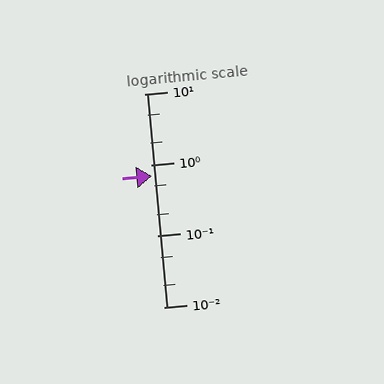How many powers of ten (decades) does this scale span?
The scale spans 3 decades, from 0.01 to 10.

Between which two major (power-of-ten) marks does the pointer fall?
The pointer is between 0.1 and 1.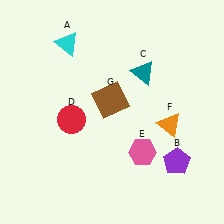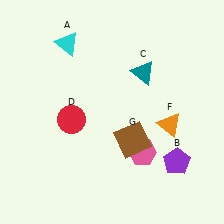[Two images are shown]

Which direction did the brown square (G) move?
The brown square (G) moved down.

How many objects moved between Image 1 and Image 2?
1 object moved between the two images.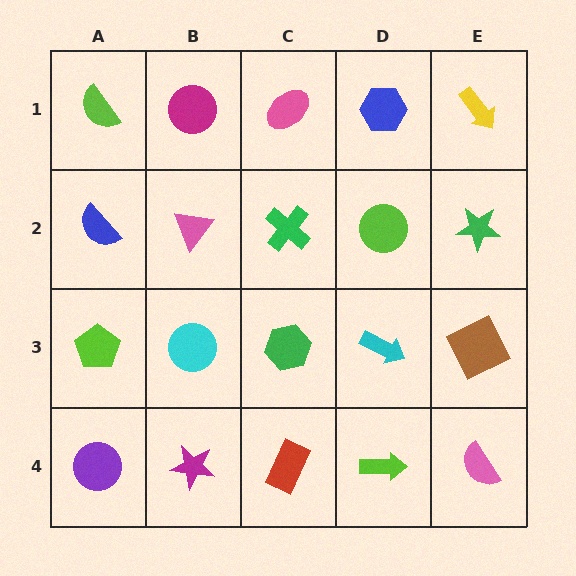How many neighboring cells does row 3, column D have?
4.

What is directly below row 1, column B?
A pink triangle.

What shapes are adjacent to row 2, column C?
A pink ellipse (row 1, column C), a green hexagon (row 3, column C), a pink triangle (row 2, column B), a lime circle (row 2, column D).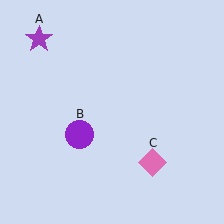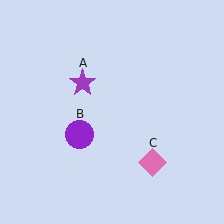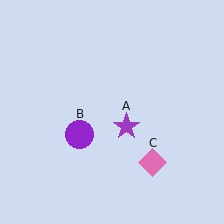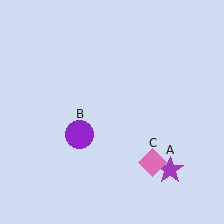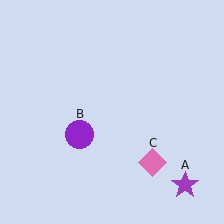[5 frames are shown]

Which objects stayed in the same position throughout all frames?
Purple circle (object B) and pink diamond (object C) remained stationary.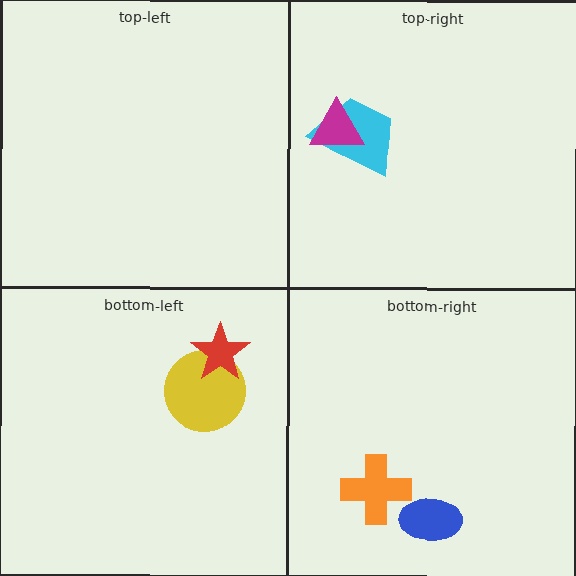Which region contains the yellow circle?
The bottom-left region.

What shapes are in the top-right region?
The cyan trapezoid, the magenta triangle.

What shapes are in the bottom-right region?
The orange cross, the blue ellipse.